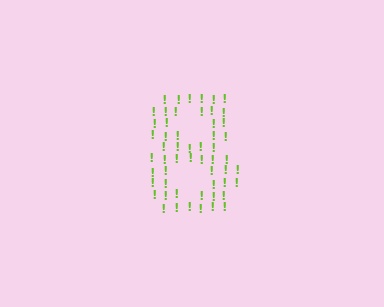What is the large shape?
The large shape is the digit 8.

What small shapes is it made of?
It is made of small exclamation marks.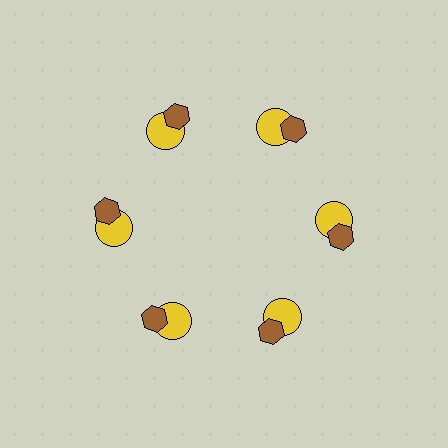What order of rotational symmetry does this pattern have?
This pattern has 6-fold rotational symmetry.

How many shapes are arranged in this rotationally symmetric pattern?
There are 12 shapes, arranged in 6 groups of 2.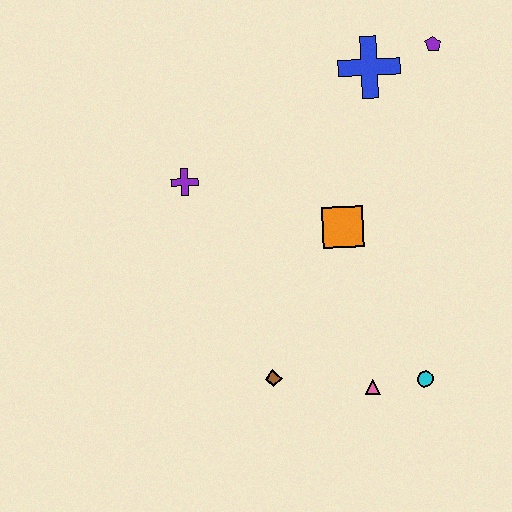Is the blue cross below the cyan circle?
No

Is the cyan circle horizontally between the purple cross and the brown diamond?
No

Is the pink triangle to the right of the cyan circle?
No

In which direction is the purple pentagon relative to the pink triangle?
The purple pentagon is above the pink triangle.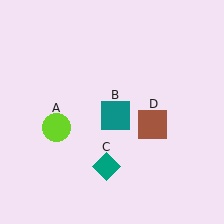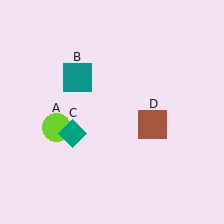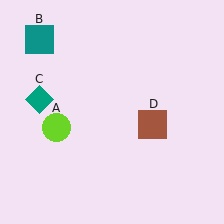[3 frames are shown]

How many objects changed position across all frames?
2 objects changed position: teal square (object B), teal diamond (object C).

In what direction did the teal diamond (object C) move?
The teal diamond (object C) moved up and to the left.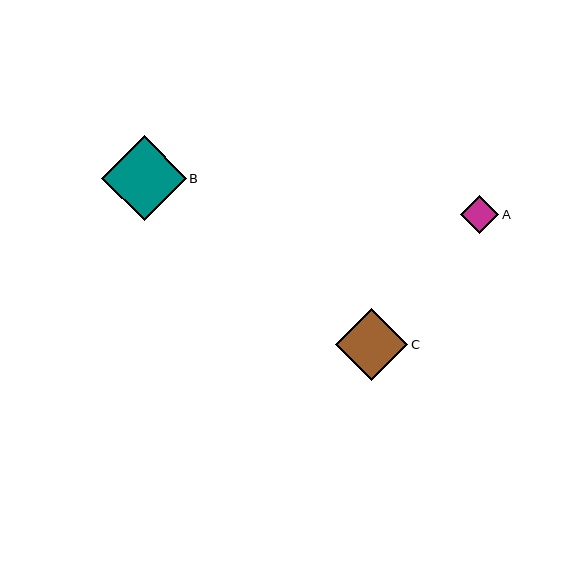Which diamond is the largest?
Diamond B is the largest with a size of approximately 85 pixels.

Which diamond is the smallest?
Diamond A is the smallest with a size of approximately 38 pixels.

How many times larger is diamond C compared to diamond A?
Diamond C is approximately 1.9 times the size of diamond A.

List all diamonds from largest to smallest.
From largest to smallest: B, C, A.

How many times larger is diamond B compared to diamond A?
Diamond B is approximately 2.2 times the size of diamond A.